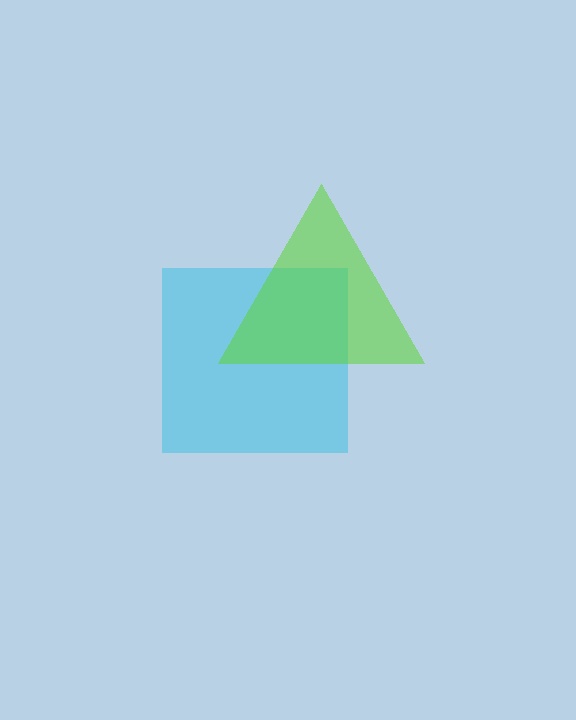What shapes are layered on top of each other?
The layered shapes are: a cyan square, a lime triangle.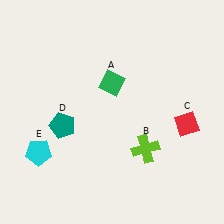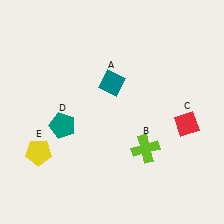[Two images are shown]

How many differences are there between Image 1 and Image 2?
There are 2 differences between the two images.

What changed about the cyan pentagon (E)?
In Image 1, E is cyan. In Image 2, it changed to yellow.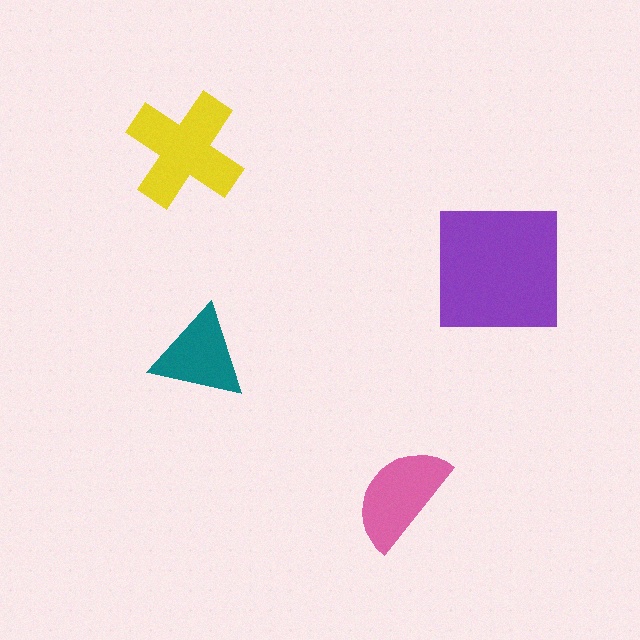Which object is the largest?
The purple square.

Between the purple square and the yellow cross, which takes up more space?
The purple square.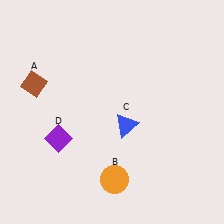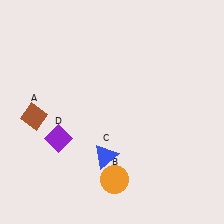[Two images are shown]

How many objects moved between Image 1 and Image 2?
2 objects moved between the two images.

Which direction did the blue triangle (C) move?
The blue triangle (C) moved down.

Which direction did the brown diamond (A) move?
The brown diamond (A) moved down.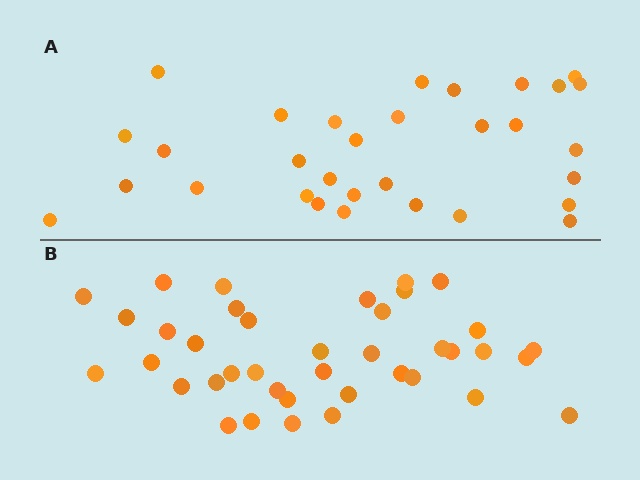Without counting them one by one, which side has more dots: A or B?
Region B (the bottom region) has more dots.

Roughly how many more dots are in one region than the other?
Region B has roughly 8 or so more dots than region A.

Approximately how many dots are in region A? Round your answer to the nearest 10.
About 30 dots. (The exact count is 31, which rounds to 30.)